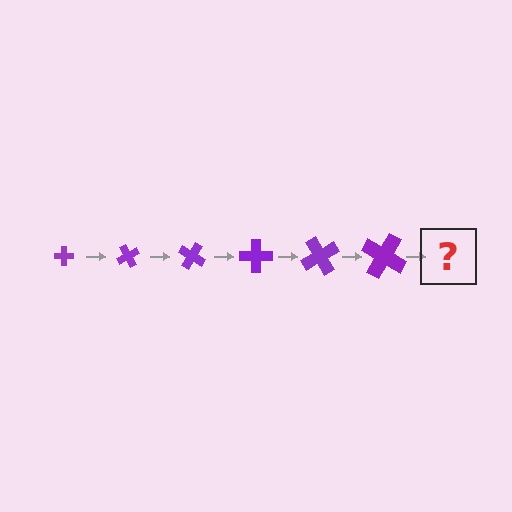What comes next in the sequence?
The next element should be a cross, larger than the previous one and rotated 360 degrees from the start.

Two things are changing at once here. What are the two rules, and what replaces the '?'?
The two rules are that the cross grows larger each step and it rotates 60 degrees each step. The '?' should be a cross, larger than the previous one and rotated 360 degrees from the start.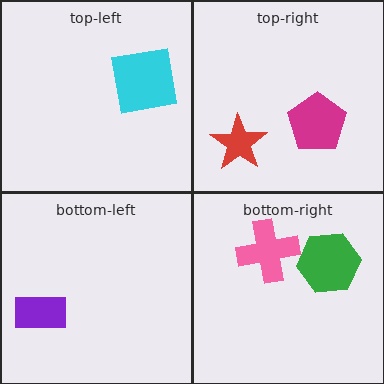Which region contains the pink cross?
The bottom-right region.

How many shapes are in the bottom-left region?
1.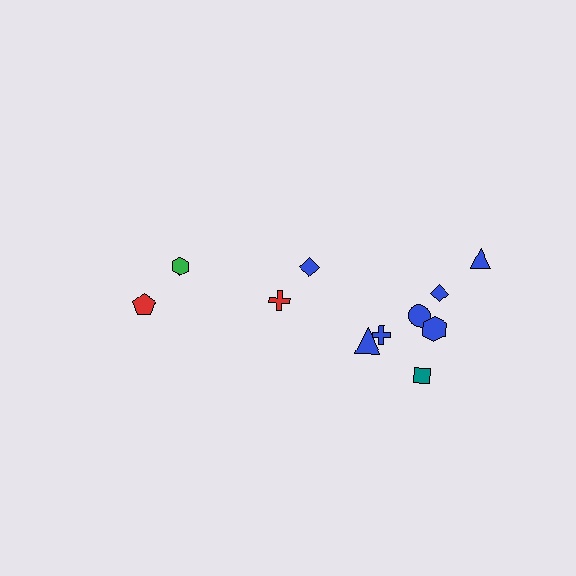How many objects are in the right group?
There are 8 objects.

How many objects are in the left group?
There are 3 objects.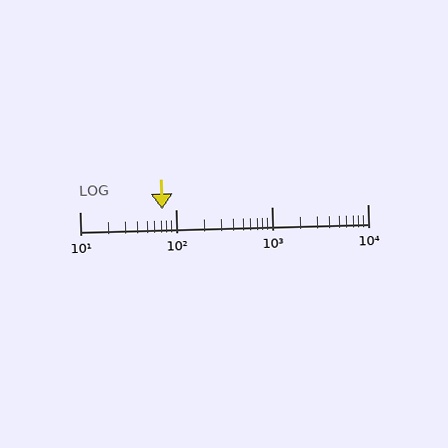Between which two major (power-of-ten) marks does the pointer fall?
The pointer is between 10 and 100.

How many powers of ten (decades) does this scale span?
The scale spans 3 decades, from 10 to 10000.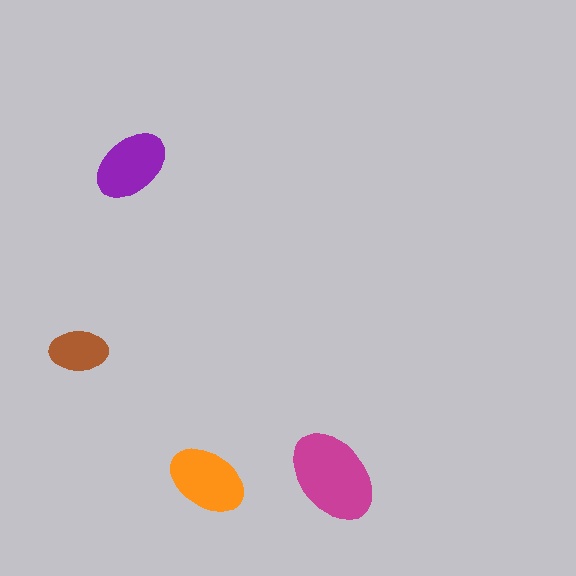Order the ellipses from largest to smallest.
the magenta one, the orange one, the purple one, the brown one.